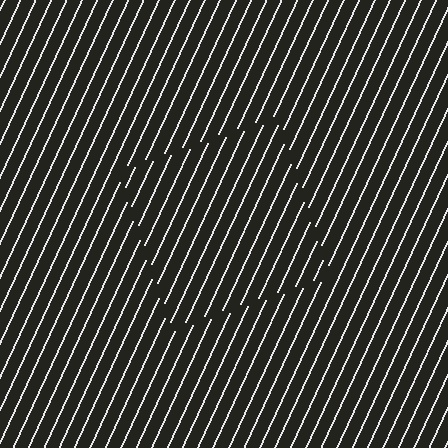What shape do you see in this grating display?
An illusory square. The interior of the shape contains the same grating, shifted by half a period — the contour is defined by the phase discontinuity where line-ends from the inner and outer gratings abut.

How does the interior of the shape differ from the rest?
The interior of the shape contains the same grating, shifted by half a period — the contour is defined by the phase discontinuity where line-ends from the inner and outer gratings abut.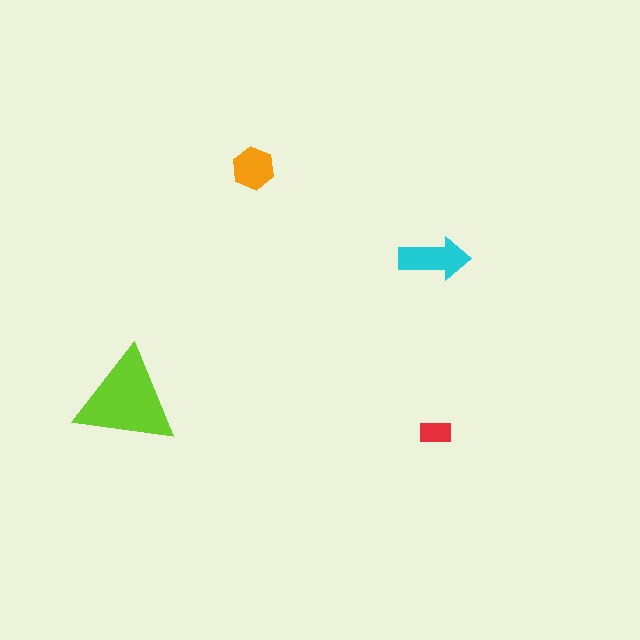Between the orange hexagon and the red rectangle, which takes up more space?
The orange hexagon.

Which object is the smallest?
The red rectangle.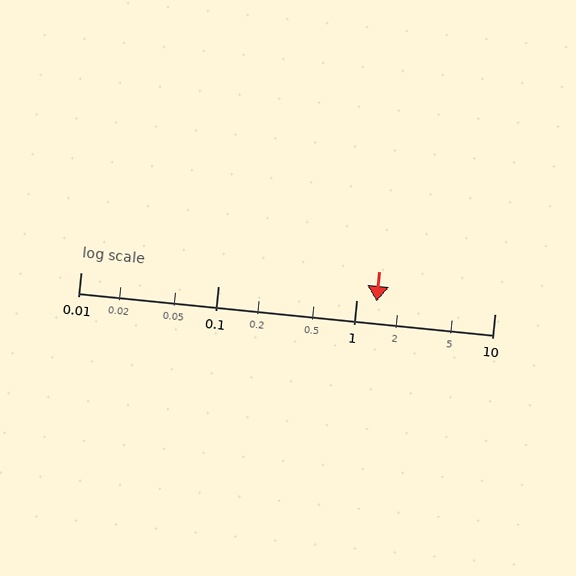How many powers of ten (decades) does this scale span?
The scale spans 3 decades, from 0.01 to 10.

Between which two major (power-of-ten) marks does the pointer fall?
The pointer is between 1 and 10.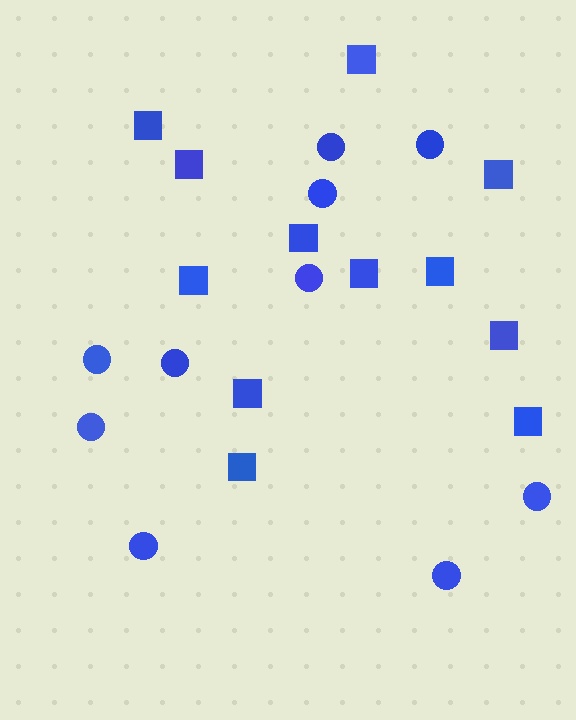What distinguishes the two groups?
There are 2 groups: one group of squares (12) and one group of circles (10).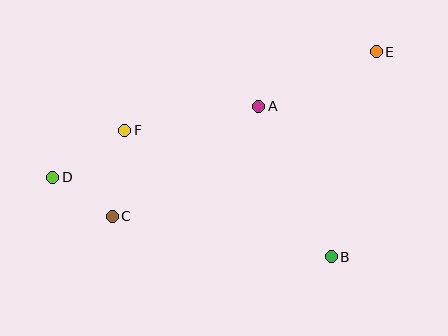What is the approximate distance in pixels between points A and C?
The distance between A and C is approximately 183 pixels.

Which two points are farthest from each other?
Points D and E are farthest from each other.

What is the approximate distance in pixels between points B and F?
The distance between B and F is approximately 242 pixels.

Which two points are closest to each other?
Points C and D are closest to each other.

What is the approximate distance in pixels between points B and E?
The distance between B and E is approximately 210 pixels.